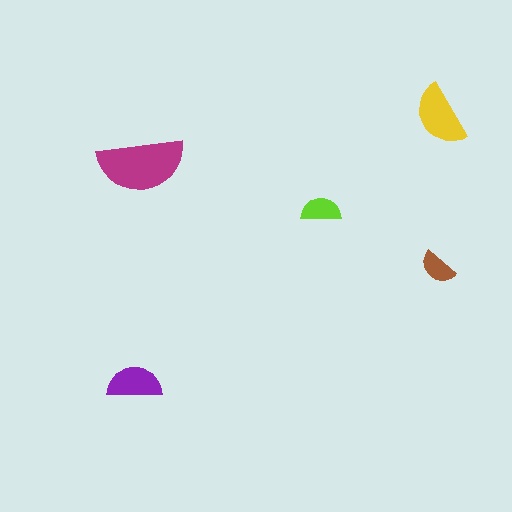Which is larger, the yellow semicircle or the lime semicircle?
The yellow one.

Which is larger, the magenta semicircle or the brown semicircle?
The magenta one.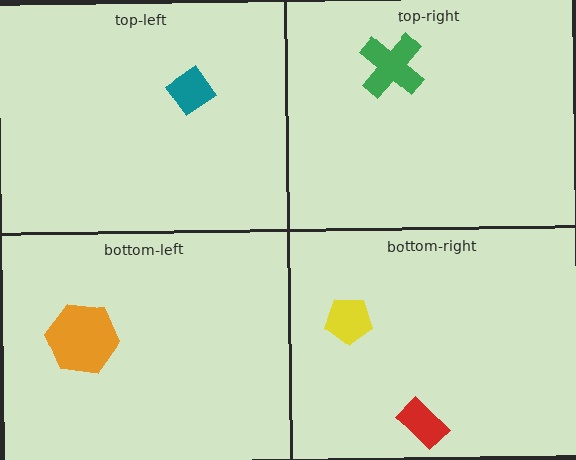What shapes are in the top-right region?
The green cross.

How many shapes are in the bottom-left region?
1.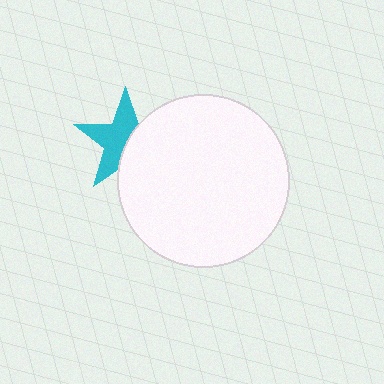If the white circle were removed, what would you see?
You would see the complete cyan star.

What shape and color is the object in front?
The object in front is a white circle.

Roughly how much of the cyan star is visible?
About half of it is visible (roughly 57%).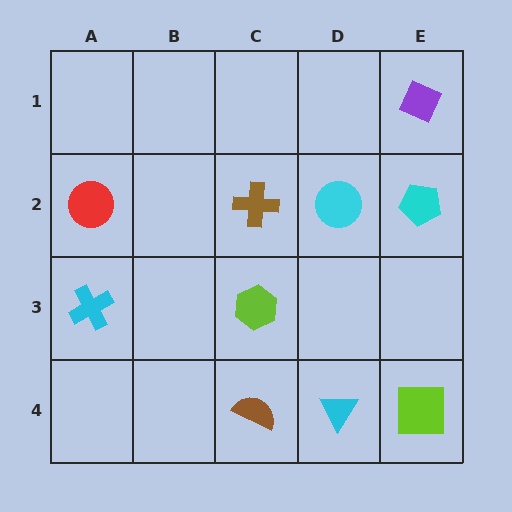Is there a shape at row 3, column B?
No, that cell is empty.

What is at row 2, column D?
A cyan circle.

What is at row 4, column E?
A lime square.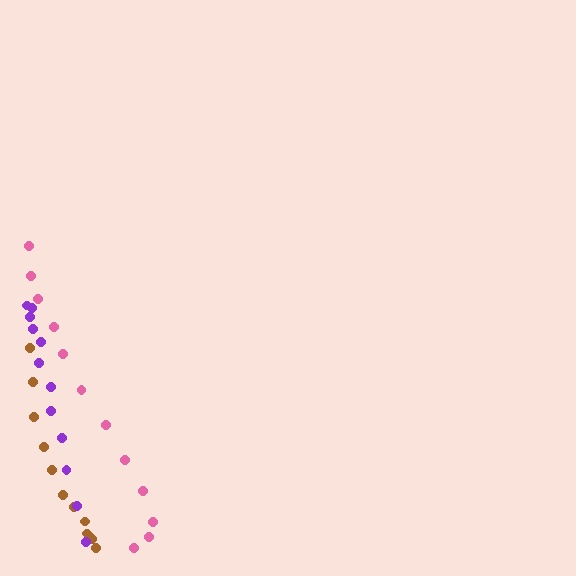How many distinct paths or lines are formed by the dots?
There are 3 distinct paths.